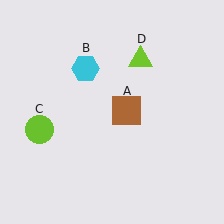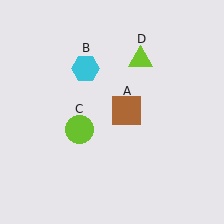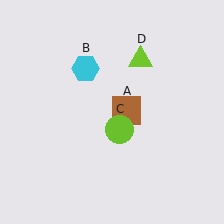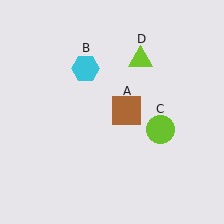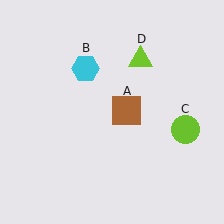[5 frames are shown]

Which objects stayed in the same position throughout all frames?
Brown square (object A) and cyan hexagon (object B) and lime triangle (object D) remained stationary.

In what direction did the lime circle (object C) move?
The lime circle (object C) moved right.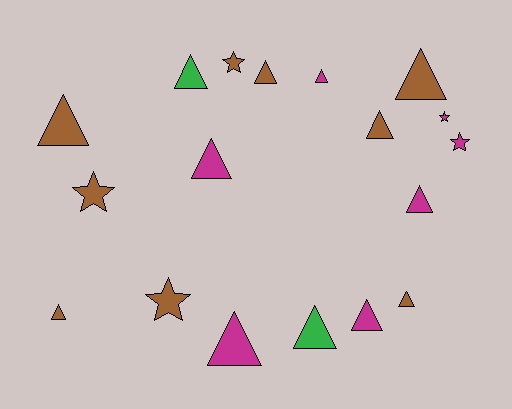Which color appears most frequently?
Brown, with 9 objects.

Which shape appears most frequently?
Triangle, with 13 objects.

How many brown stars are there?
There are 3 brown stars.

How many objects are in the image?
There are 18 objects.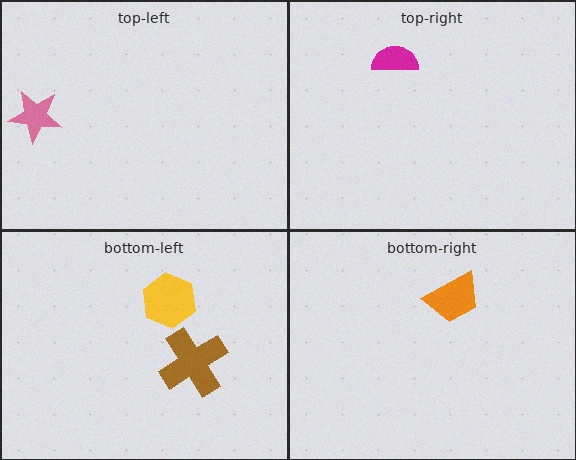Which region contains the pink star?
The top-left region.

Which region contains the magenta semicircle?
The top-right region.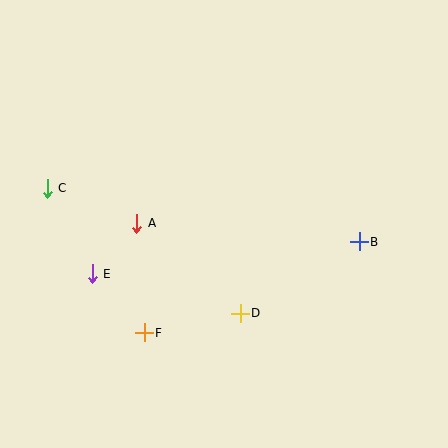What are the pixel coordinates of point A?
Point A is at (137, 223).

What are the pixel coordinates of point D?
Point D is at (240, 313).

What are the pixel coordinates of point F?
Point F is at (144, 333).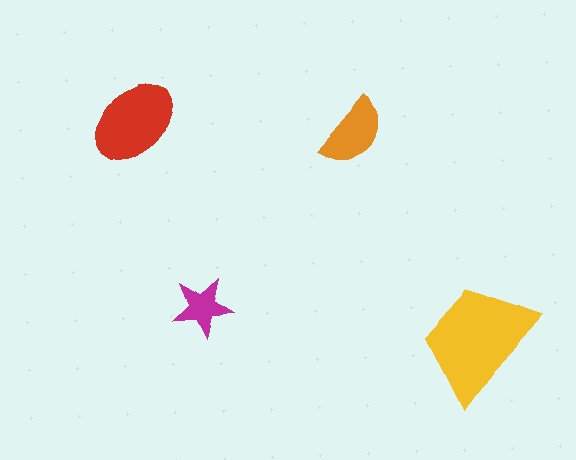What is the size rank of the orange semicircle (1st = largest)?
3rd.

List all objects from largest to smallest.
The yellow trapezoid, the red ellipse, the orange semicircle, the magenta star.